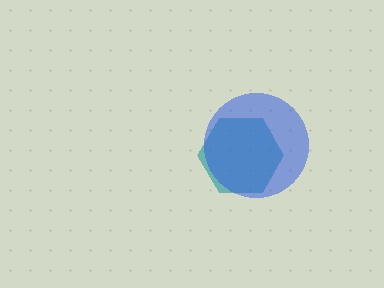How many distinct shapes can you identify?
There are 2 distinct shapes: a teal hexagon, a blue circle.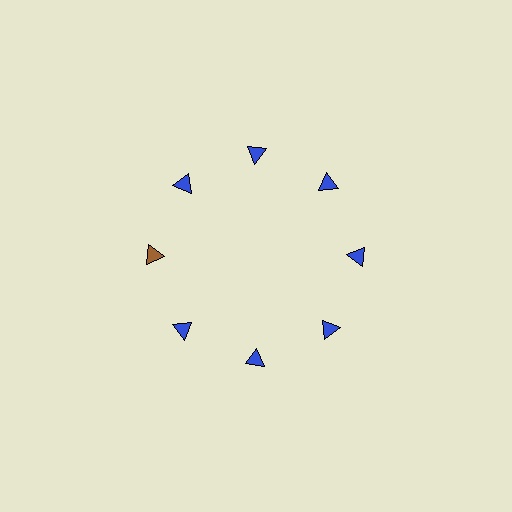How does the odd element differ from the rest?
It has a different color: brown instead of blue.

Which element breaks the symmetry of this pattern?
The brown triangle at roughly the 9 o'clock position breaks the symmetry. All other shapes are blue triangles.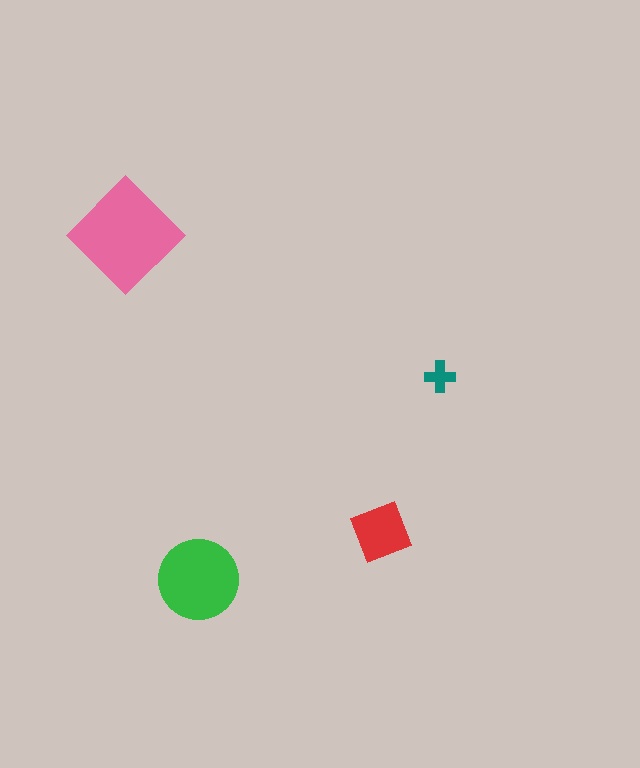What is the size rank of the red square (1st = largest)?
3rd.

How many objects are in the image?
There are 4 objects in the image.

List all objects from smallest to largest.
The teal cross, the red square, the green circle, the pink diamond.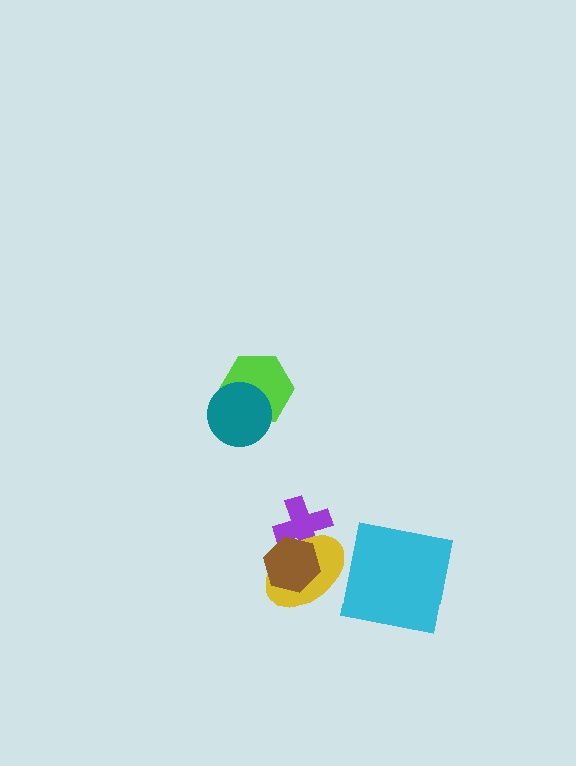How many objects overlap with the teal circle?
1 object overlaps with the teal circle.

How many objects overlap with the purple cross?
2 objects overlap with the purple cross.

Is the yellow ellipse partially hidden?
Yes, it is partially covered by another shape.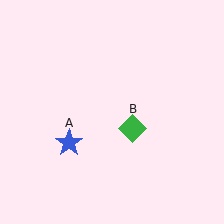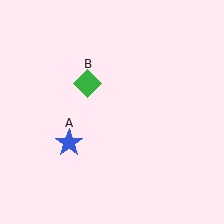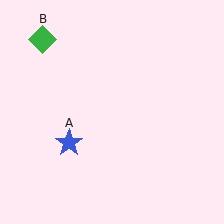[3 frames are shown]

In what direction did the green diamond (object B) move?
The green diamond (object B) moved up and to the left.